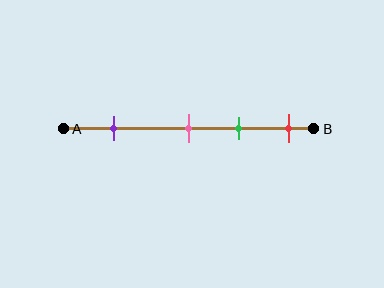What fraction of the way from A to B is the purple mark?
The purple mark is approximately 20% (0.2) of the way from A to B.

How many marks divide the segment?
There are 4 marks dividing the segment.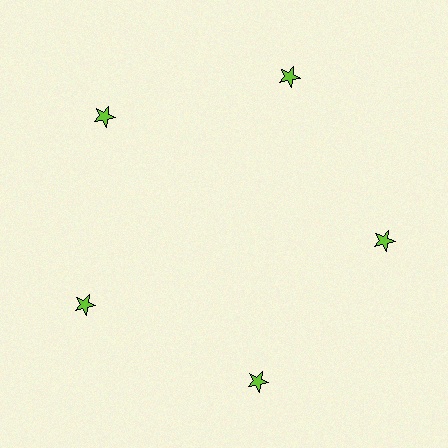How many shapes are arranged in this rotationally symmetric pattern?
There are 5 shapes, arranged in 5 groups of 1.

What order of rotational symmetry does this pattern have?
This pattern has 5-fold rotational symmetry.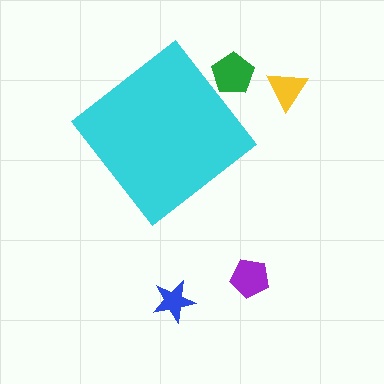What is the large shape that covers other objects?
A cyan diamond.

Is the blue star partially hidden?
No, the blue star is fully visible.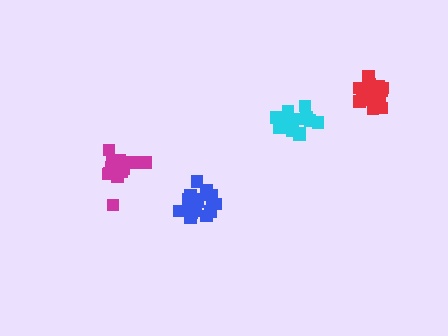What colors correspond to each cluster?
The clusters are colored: red, blue, magenta, cyan.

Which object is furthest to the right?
The red cluster is rightmost.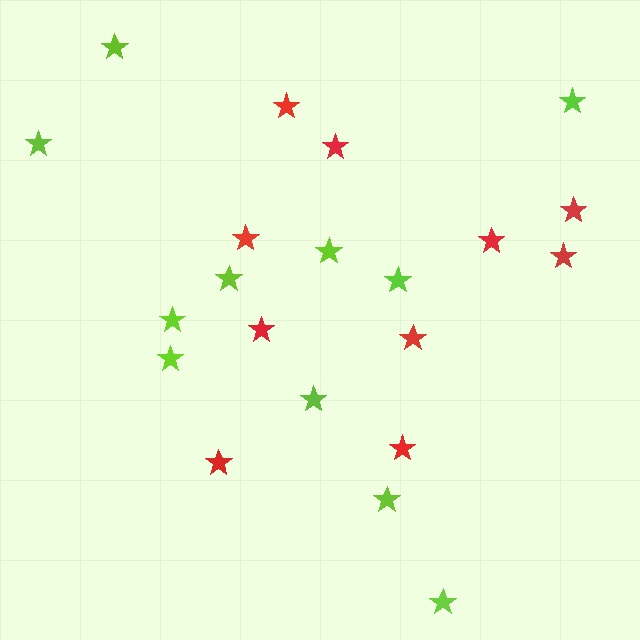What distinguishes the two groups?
There are 2 groups: one group of lime stars (11) and one group of red stars (10).